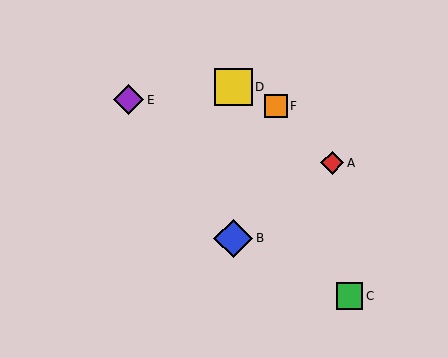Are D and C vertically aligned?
No, D is at x≈233 and C is at x≈349.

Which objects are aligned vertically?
Objects B, D are aligned vertically.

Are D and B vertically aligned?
Yes, both are at x≈233.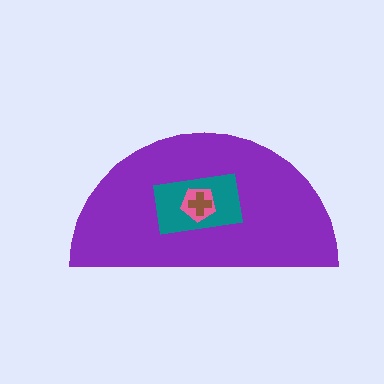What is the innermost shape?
The brown cross.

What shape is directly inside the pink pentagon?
The brown cross.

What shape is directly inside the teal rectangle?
The pink pentagon.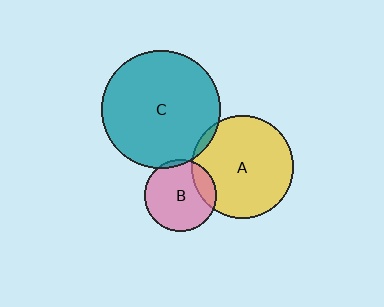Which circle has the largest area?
Circle C (teal).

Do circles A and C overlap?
Yes.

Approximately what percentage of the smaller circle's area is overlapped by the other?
Approximately 5%.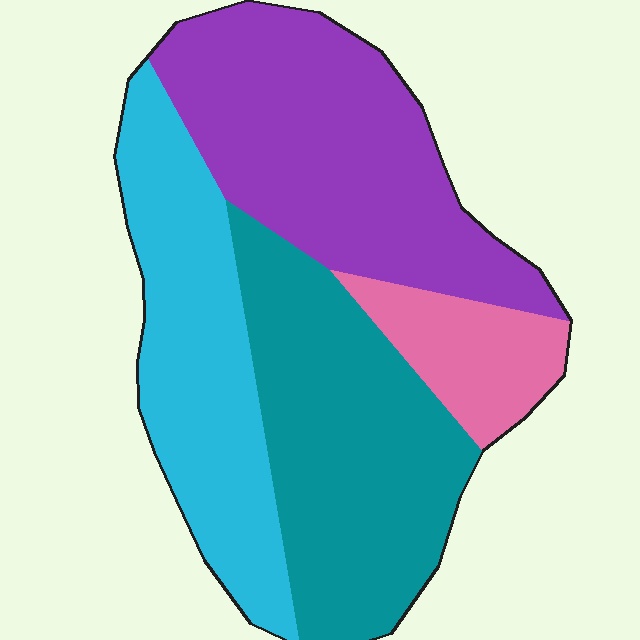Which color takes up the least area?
Pink, at roughly 10%.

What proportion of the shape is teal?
Teal takes up between a quarter and a half of the shape.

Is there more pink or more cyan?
Cyan.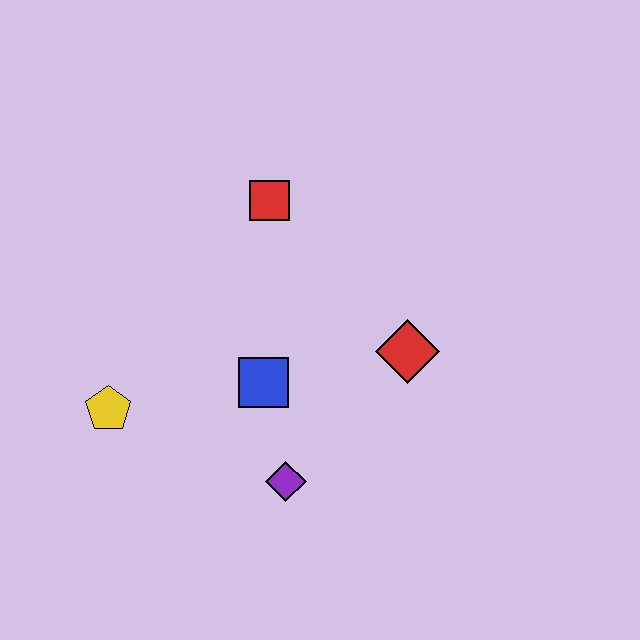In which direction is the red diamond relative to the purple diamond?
The red diamond is above the purple diamond.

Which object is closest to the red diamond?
The blue square is closest to the red diamond.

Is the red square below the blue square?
No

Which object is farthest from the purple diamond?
The red square is farthest from the purple diamond.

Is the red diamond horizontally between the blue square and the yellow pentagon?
No